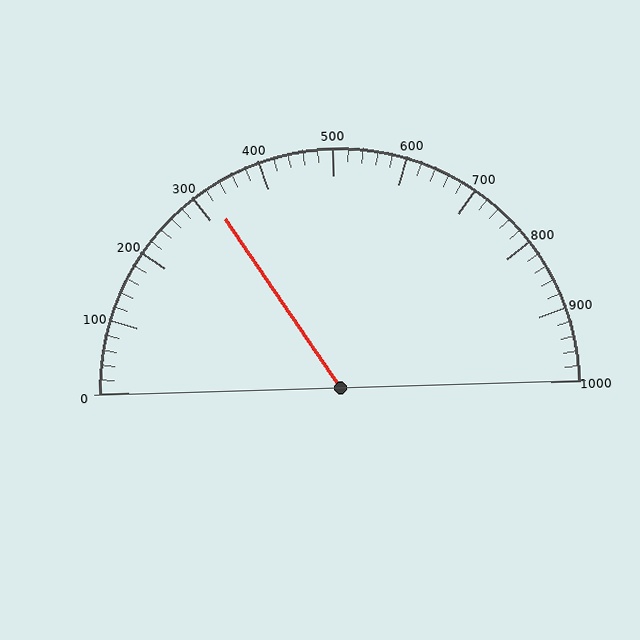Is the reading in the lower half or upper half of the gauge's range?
The reading is in the lower half of the range (0 to 1000).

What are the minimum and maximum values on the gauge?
The gauge ranges from 0 to 1000.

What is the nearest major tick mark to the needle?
The nearest major tick mark is 300.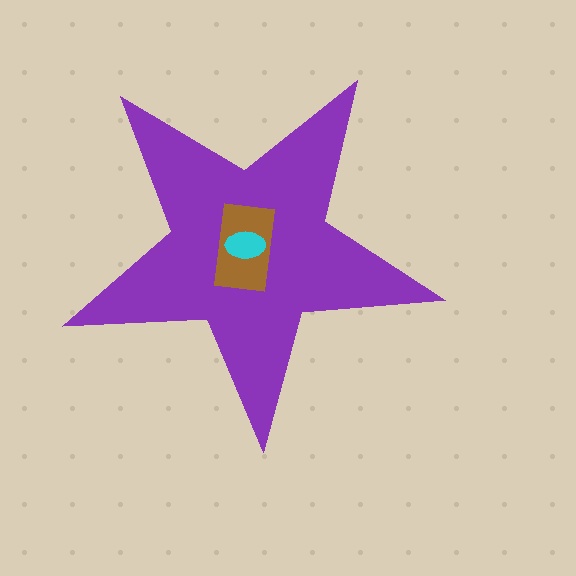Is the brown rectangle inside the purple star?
Yes.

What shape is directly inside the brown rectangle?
The cyan ellipse.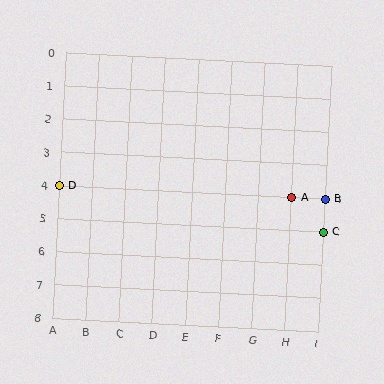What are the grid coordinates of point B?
Point B is at grid coordinates (I, 4).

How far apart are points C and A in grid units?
Points C and A are 1 column and 1 row apart (about 1.4 grid units diagonally).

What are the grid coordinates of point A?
Point A is at grid coordinates (H, 4).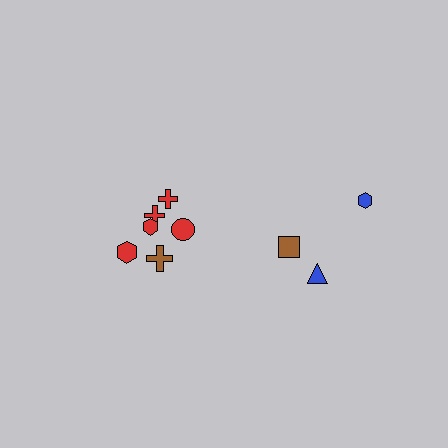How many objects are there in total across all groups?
There are 9 objects.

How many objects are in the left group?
There are 6 objects.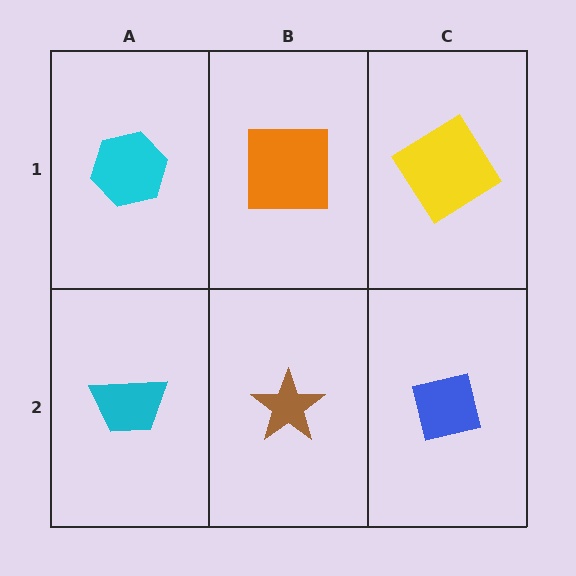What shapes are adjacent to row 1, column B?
A brown star (row 2, column B), a cyan hexagon (row 1, column A), a yellow diamond (row 1, column C).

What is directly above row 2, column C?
A yellow diamond.